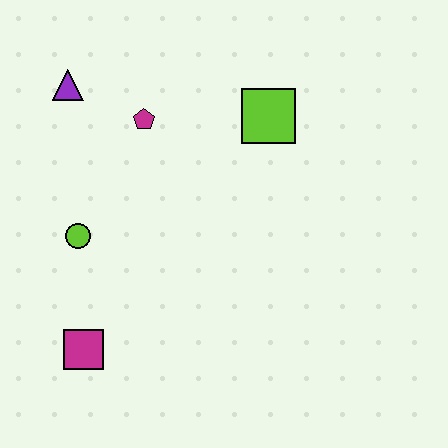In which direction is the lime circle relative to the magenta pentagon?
The lime circle is below the magenta pentagon.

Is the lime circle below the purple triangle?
Yes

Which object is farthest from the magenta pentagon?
The magenta square is farthest from the magenta pentagon.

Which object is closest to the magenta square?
The lime circle is closest to the magenta square.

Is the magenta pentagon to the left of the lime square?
Yes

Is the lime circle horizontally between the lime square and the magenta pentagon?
No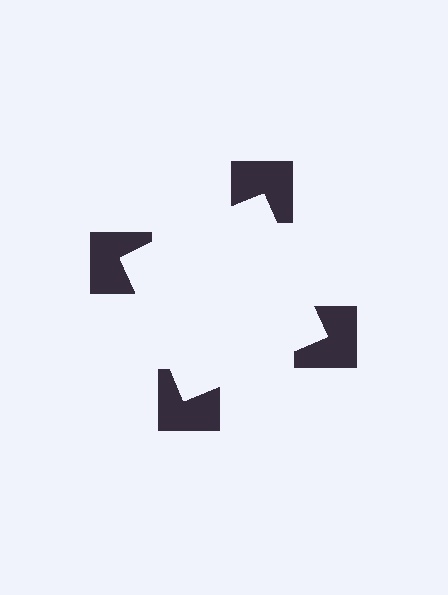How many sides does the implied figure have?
4 sides.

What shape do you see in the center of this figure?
An illusory square — its edges are inferred from the aligned wedge cuts in the notched squares, not physically drawn.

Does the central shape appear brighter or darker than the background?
It typically appears slightly brighter than the background, even though no actual brightness change is drawn.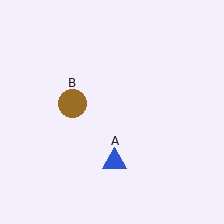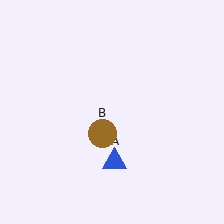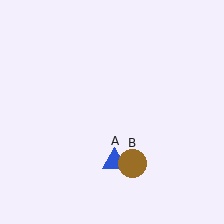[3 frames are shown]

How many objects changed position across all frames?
1 object changed position: brown circle (object B).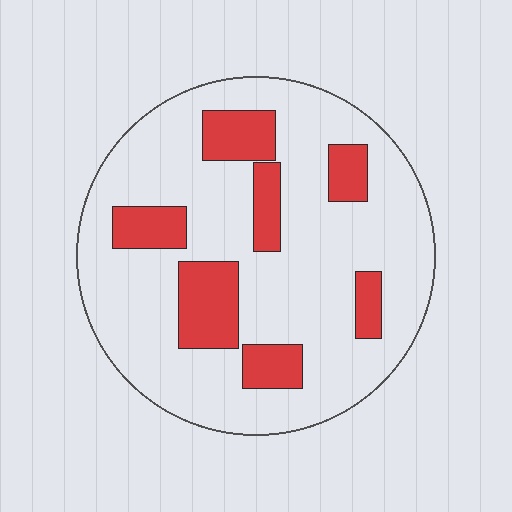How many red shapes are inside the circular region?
7.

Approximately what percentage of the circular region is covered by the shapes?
Approximately 20%.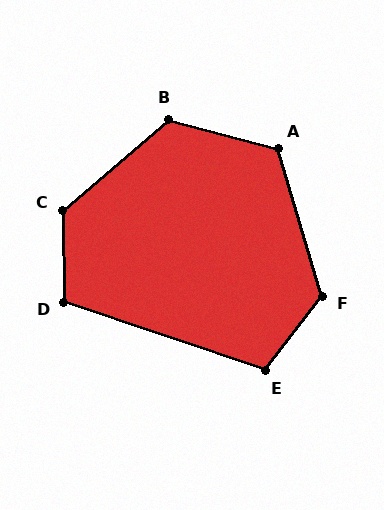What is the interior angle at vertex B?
Approximately 125 degrees (obtuse).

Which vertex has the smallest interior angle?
E, at approximately 109 degrees.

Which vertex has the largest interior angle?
C, at approximately 130 degrees.